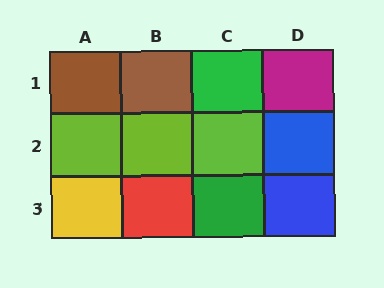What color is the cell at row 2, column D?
Blue.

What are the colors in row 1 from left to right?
Brown, brown, green, magenta.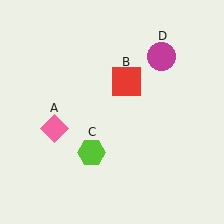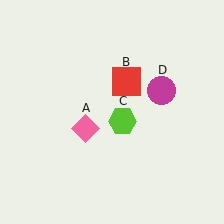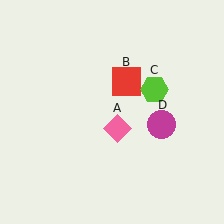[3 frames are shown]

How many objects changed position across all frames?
3 objects changed position: pink diamond (object A), lime hexagon (object C), magenta circle (object D).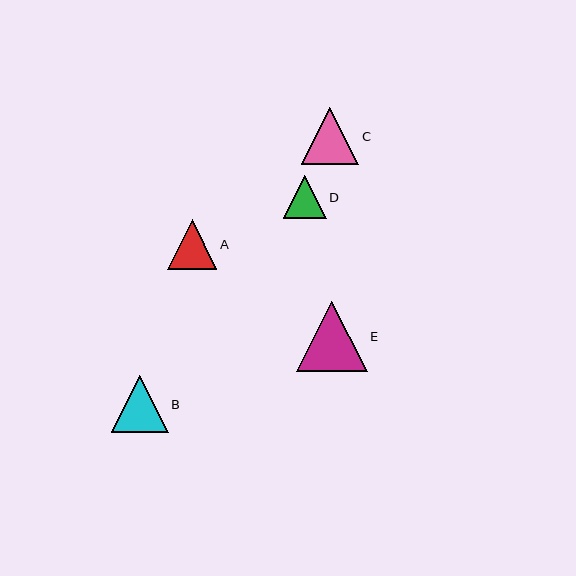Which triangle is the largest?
Triangle E is the largest with a size of approximately 71 pixels.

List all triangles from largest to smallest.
From largest to smallest: E, C, B, A, D.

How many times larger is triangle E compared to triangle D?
Triangle E is approximately 1.7 times the size of triangle D.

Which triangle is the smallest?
Triangle D is the smallest with a size of approximately 42 pixels.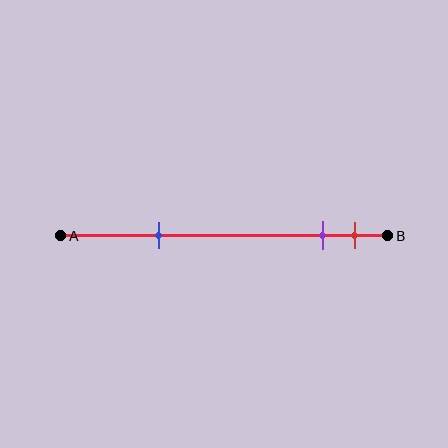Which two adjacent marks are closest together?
The purple and red marks are the closest adjacent pair.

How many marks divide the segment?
There are 3 marks dividing the segment.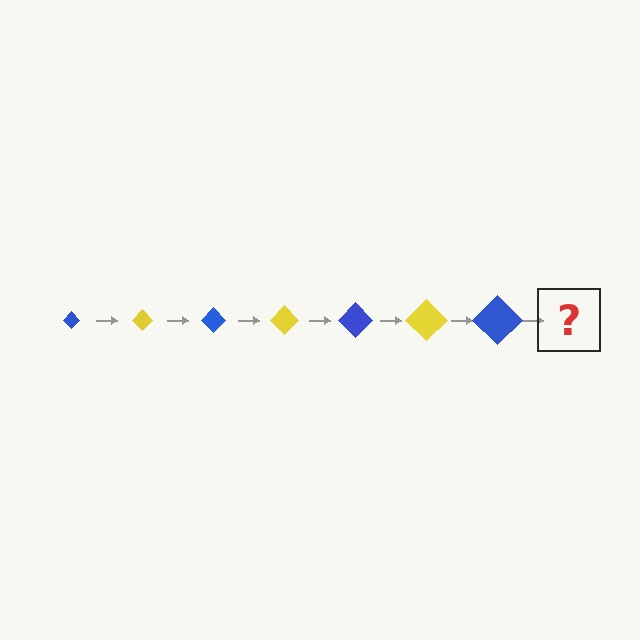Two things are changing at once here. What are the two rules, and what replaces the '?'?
The two rules are that the diamond grows larger each step and the color cycles through blue and yellow. The '?' should be a yellow diamond, larger than the previous one.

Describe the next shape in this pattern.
It should be a yellow diamond, larger than the previous one.